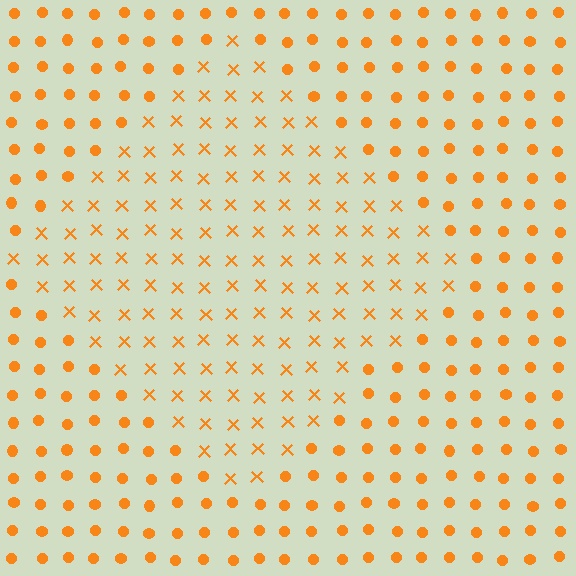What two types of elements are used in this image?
The image uses X marks inside the diamond region and circles outside it.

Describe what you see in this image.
The image is filled with small orange elements arranged in a uniform grid. A diamond-shaped region contains X marks, while the surrounding area contains circles. The boundary is defined purely by the change in element shape.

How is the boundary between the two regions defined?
The boundary is defined by a change in element shape: X marks inside vs. circles outside. All elements share the same color and spacing.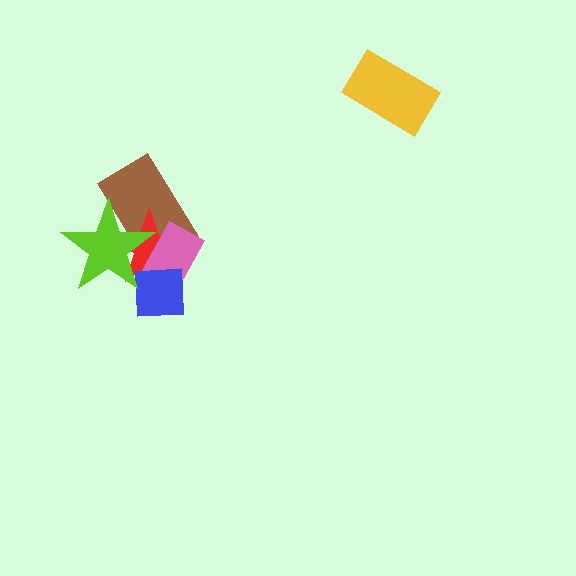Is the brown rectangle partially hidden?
Yes, it is partially covered by another shape.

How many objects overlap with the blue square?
3 objects overlap with the blue square.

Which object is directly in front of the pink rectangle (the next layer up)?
The blue square is directly in front of the pink rectangle.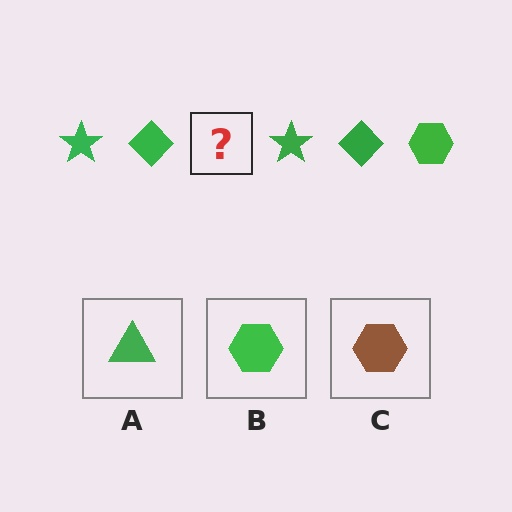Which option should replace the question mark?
Option B.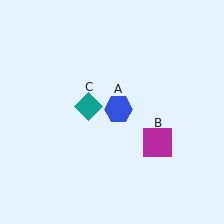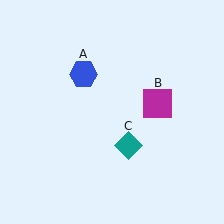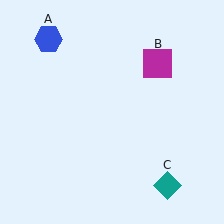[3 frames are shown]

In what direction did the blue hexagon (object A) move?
The blue hexagon (object A) moved up and to the left.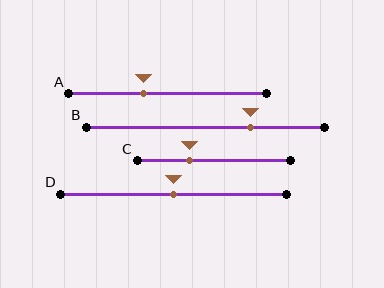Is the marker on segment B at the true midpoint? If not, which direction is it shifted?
No, the marker on segment B is shifted to the right by about 19% of the segment length.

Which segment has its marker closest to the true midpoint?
Segment D has its marker closest to the true midpoint.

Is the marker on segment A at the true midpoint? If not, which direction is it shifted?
No, the marker on segment A is shifted to the left by about 12% of the segment length.